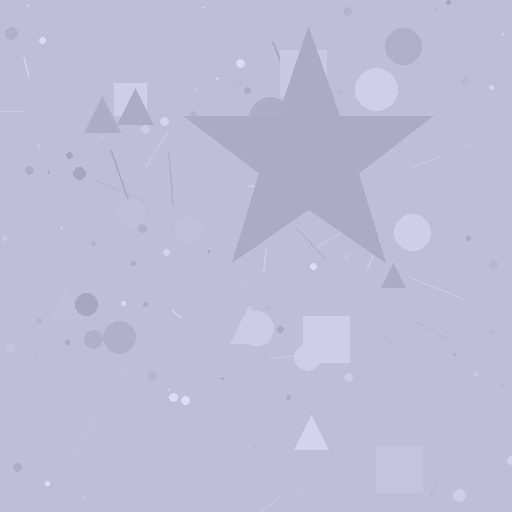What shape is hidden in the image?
A star is hidden in the image.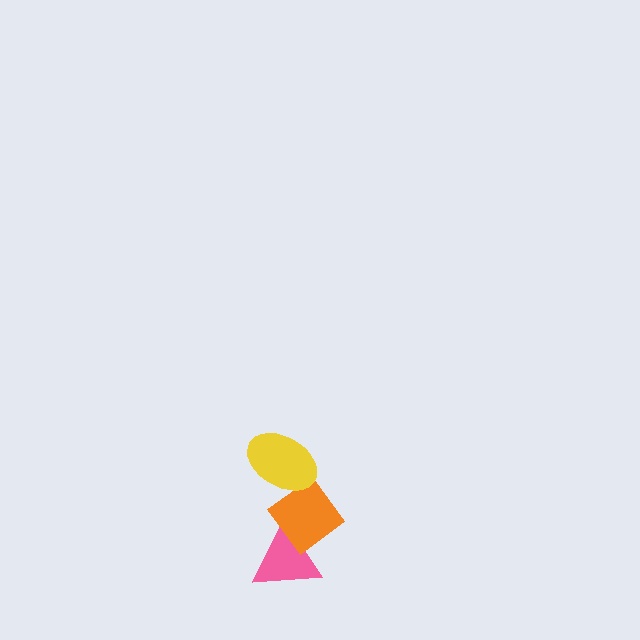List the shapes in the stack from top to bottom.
From top to bottom: the yellow ellipse, the orange diamond, the pink triangle.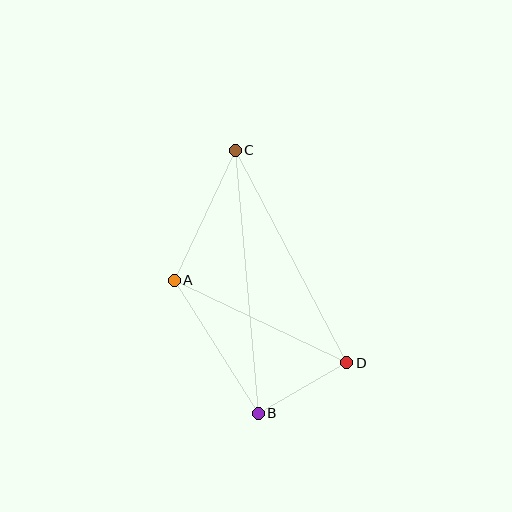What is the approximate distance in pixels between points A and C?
The distance between A and C is approximately 144 pixels.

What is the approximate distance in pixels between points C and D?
The distance between C and D is approximately 240 pixels.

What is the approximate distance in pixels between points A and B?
The distance between A and B is approximately 157 pixels.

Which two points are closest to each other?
Points B and D are closest to each other.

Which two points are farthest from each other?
Points B and C are farthest from each other.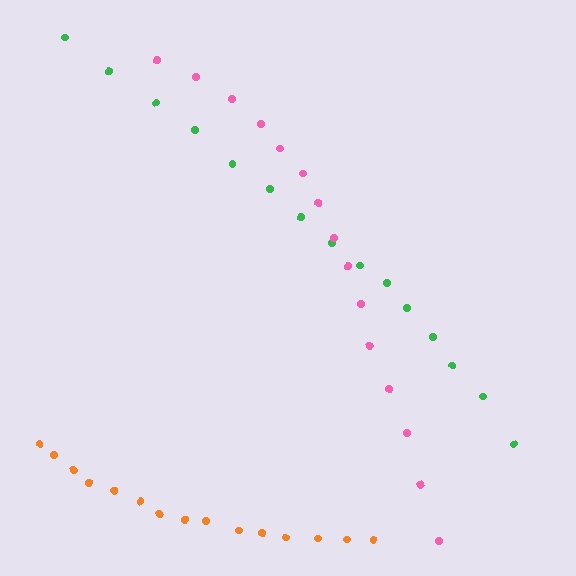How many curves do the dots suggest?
There are 3 distinct paths.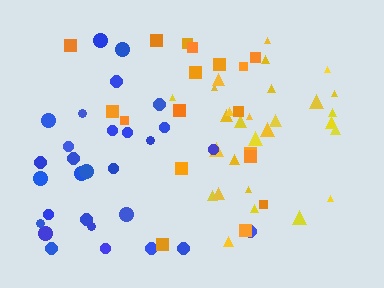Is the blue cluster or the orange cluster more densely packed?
Blue.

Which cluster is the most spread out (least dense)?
Orange.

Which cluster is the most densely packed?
Yellow.